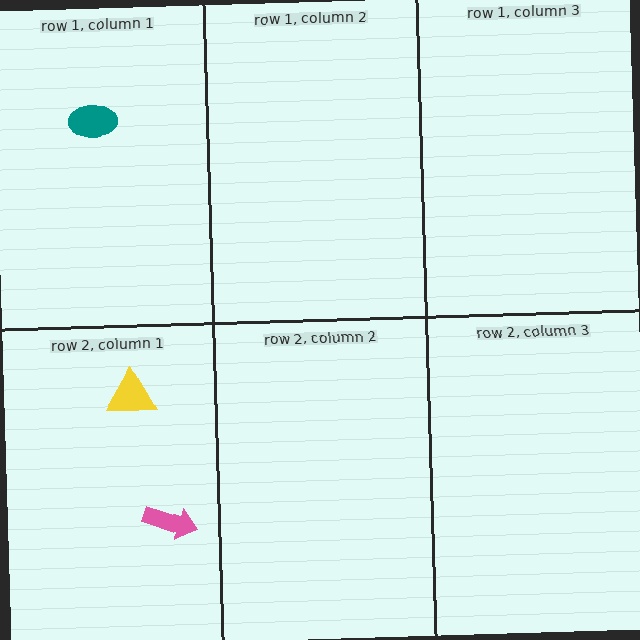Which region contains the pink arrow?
The row 2, column 1 region.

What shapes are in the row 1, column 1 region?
The teal ellipse.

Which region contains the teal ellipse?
The row 1, column 1 region.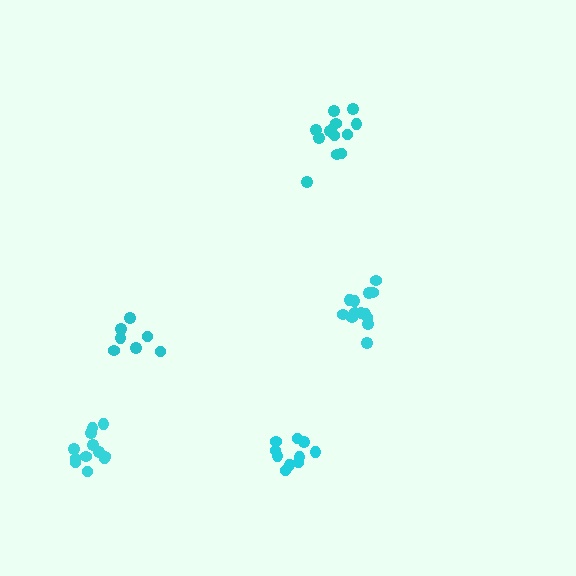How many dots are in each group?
Group 1: 13 dots, Group 2: 13 dots, Group 3: 8 dots, Group 4: 12 dots, Group 5: 10 dots (56 total).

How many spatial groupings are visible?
There are 5 spatial groupings.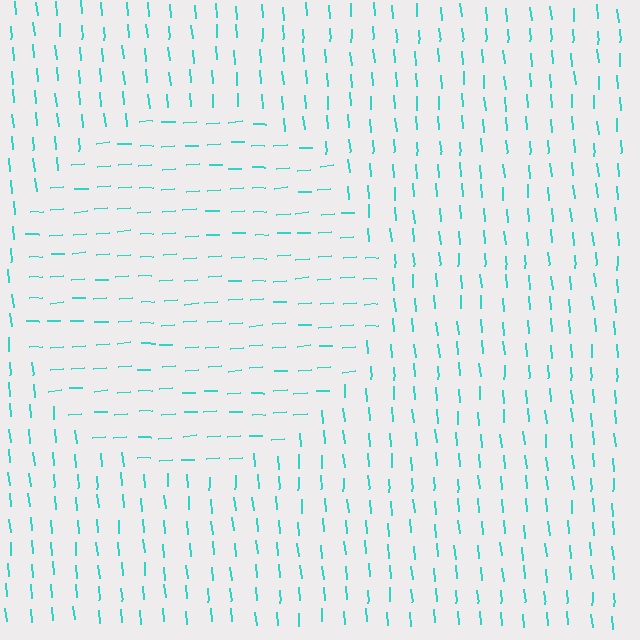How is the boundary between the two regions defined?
The boundary is defined purely by a change in line orientation (approximately 89 degrees difference). All lines are the same color and thickness.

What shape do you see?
I see a circle.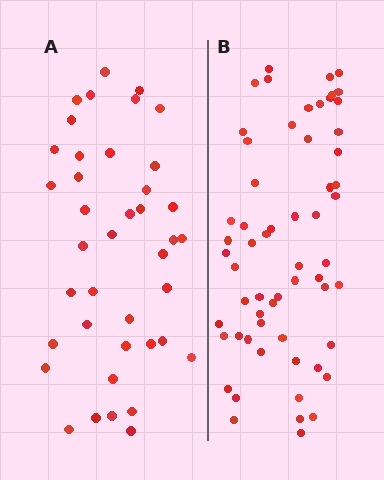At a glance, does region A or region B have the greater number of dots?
Region B (the right region) has more dots.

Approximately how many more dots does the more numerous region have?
Region B has approximately 20 more dots than region A.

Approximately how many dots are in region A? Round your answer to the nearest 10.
About 40 dots.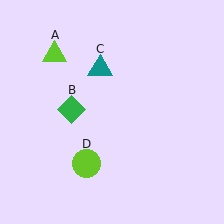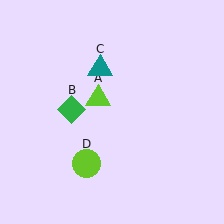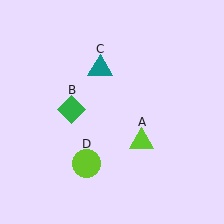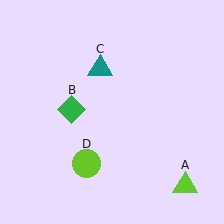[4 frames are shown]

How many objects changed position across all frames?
1 object changed position: lime triangle (object A).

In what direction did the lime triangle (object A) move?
The lime triangle (object A) moved down and to the right.